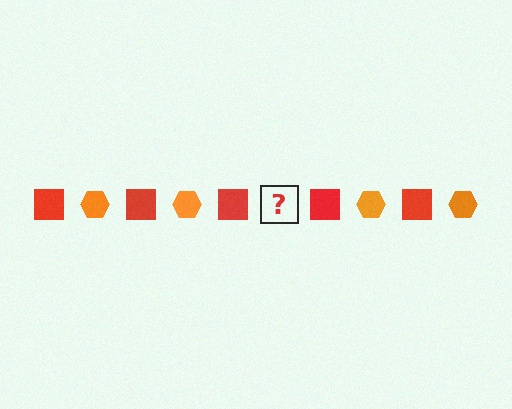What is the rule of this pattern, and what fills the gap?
The rule is that the pattern alternates between red square and orange hexagon. The gap should be filled with an orange hexagon.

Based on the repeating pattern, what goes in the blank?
The blank should be an orange hexagon.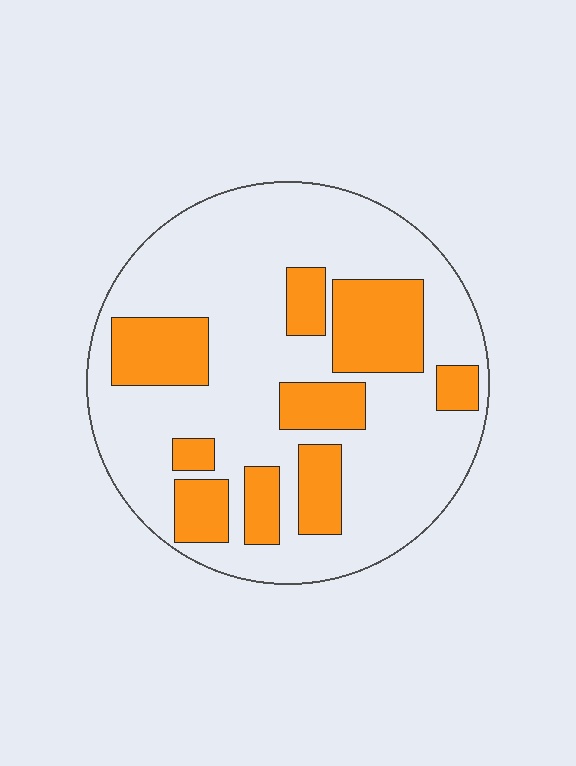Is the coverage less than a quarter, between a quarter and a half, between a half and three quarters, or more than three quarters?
Between a quarter and a half.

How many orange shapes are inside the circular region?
9.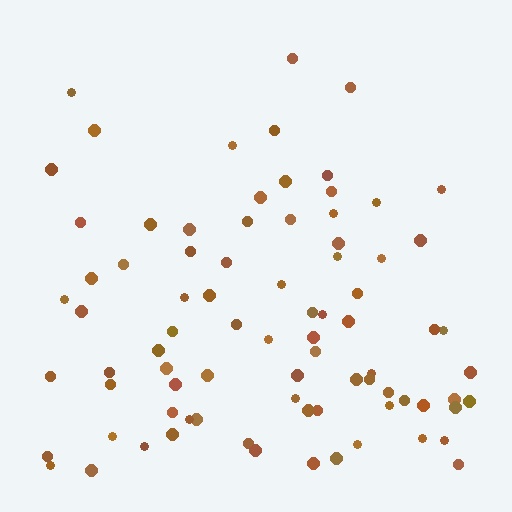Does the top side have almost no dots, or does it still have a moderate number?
Still a moderate number, just noticeably fewer than the bottom.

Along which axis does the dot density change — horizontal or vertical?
Vertical.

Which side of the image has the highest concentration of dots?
The bottom.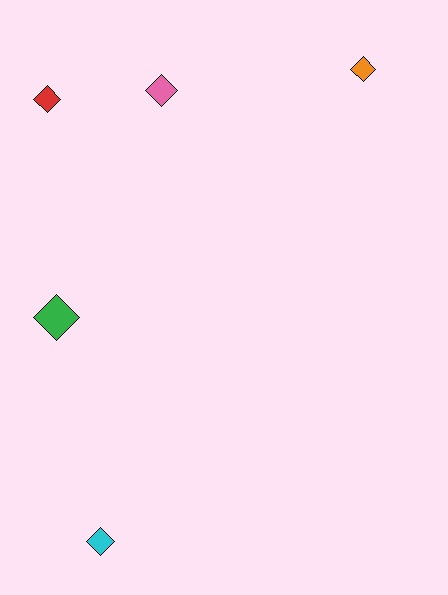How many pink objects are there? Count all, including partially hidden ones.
There is 1 pink object.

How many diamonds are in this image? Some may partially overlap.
There are 5 diamonds.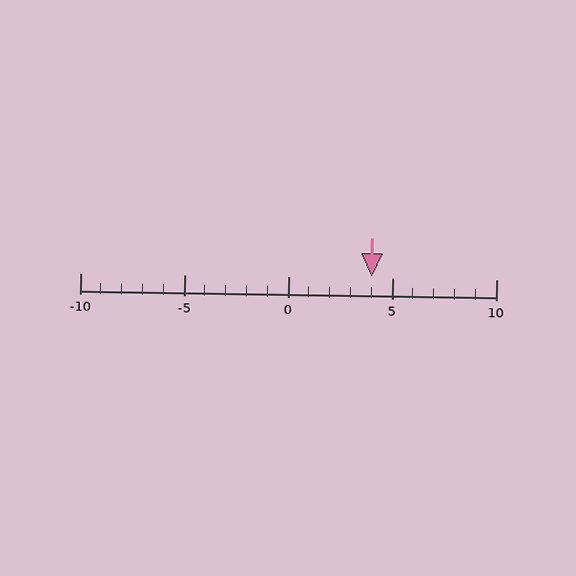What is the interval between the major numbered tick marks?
The major tick marks are spaced 5 units apart.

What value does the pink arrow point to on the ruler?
The pink arrow points to approximately 4.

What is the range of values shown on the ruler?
The ruler shows values from -10 to 10.